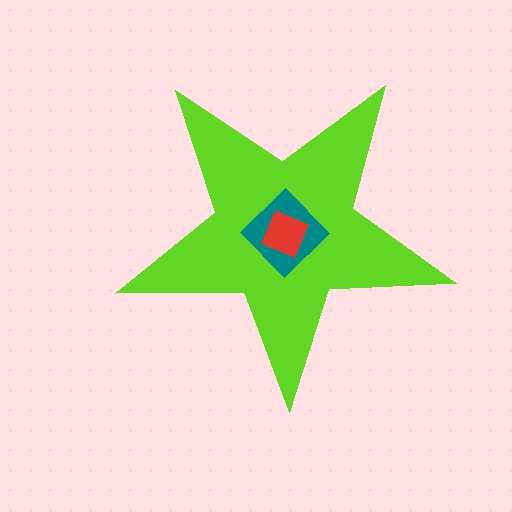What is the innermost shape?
The red square.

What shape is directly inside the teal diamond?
The red square.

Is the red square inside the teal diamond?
Yes.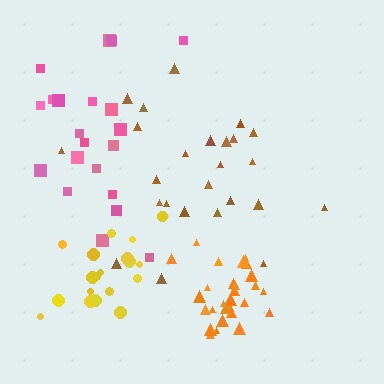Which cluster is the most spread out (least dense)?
Brown.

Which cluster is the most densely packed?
Orange.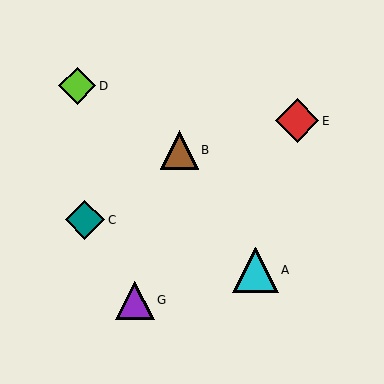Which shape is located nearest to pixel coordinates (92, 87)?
The lime diamond (labeled D) at (77, 86) is nearest to that location.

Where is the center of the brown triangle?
The center of the brown triangle is at (179, 150).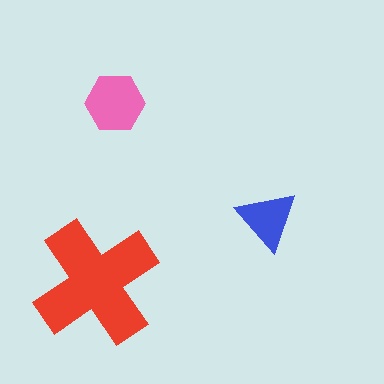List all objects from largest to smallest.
The red cross, the pink hexagon, the blue triangle.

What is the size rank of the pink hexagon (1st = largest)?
2nd.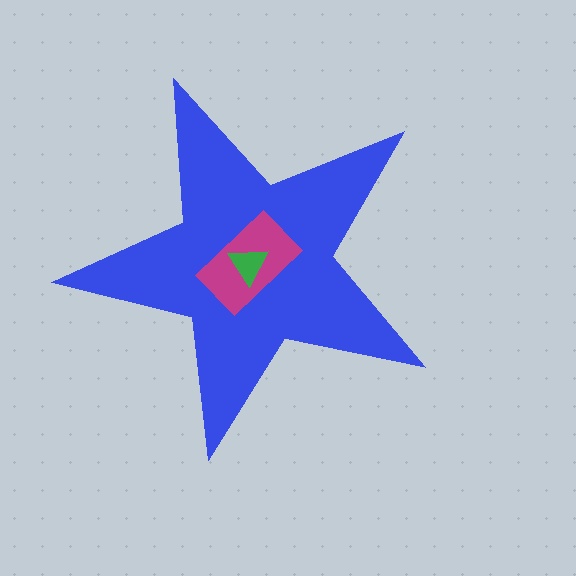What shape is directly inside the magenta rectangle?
The green triangle.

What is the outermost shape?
The blue star.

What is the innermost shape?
The green triangle.